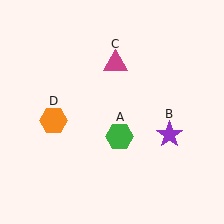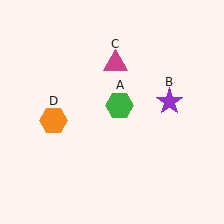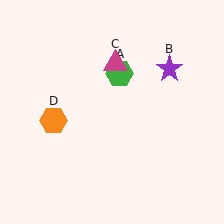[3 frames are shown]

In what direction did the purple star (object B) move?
The purple star (object B) moved up.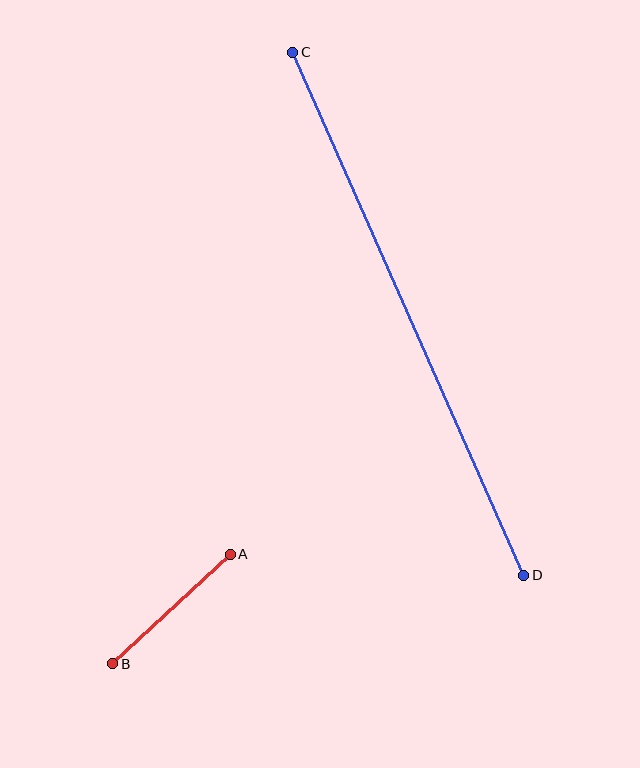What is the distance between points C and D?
The distance is approximately 572 pixels.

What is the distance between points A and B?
The distance is approximately 161 pixels.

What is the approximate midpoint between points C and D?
The midpoint is at approximately (408, 314) pixels.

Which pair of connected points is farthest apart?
Points C and D are farthest apart.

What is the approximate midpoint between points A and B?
The midpoint is at approximately (172, 609) pixels.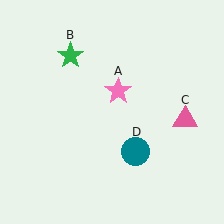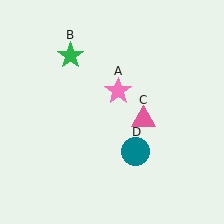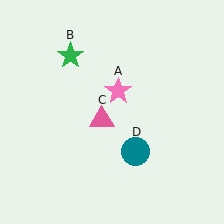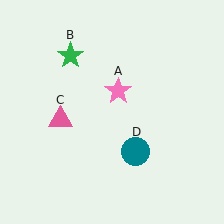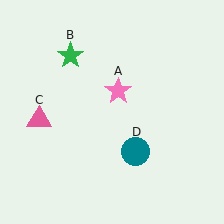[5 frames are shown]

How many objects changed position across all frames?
1 object changed position: pink triangle (object C).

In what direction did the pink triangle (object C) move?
The pink triangle (object C) moved left.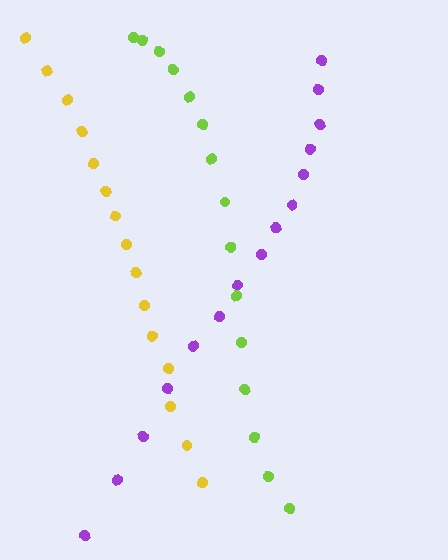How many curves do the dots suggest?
There are 3 distinct paths.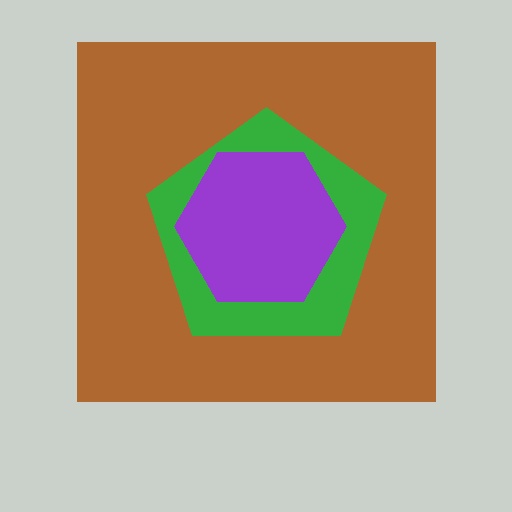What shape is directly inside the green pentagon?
The purple hexagon.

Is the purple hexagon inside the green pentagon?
Yes.